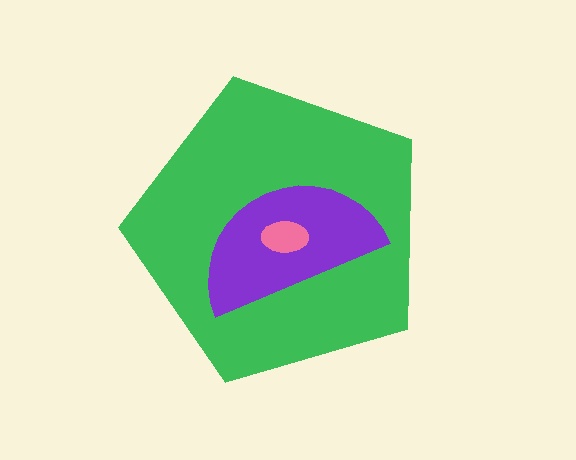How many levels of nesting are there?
3.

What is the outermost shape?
The green pentagon.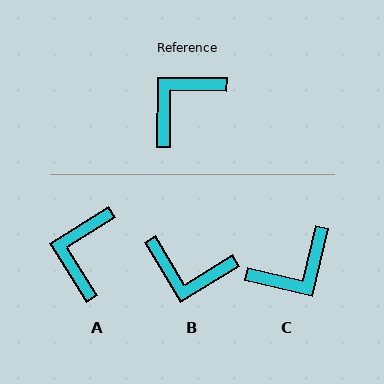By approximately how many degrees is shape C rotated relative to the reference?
Approximately 167 degrees counter-clockwise.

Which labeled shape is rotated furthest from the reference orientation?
C, about 167 degrees away.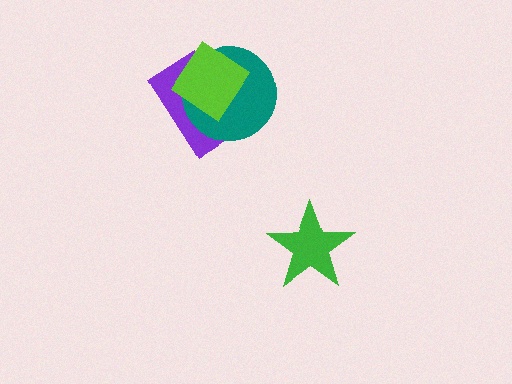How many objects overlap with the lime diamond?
2 objects overlap with the lime diamond.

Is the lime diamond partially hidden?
No, no other shape covers it.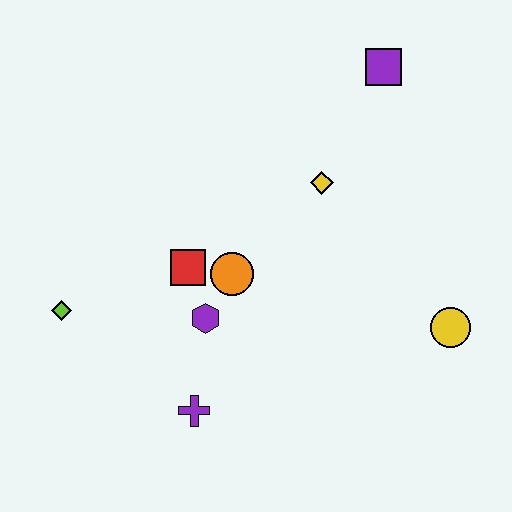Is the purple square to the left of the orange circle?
No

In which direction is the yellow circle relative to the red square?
The yellow circle is to the right of the red square.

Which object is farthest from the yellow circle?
The lime diamond is farthest from the yellow circle.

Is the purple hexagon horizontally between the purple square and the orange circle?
No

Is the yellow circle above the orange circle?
No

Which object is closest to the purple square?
The yellow diamond is closest to the purple square.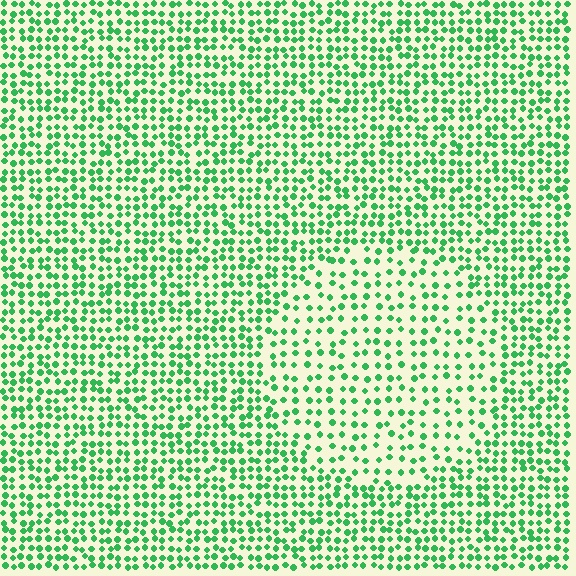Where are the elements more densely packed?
The elements are more densely packed outside the circle boundary.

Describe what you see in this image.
The image contains small green elements arranged at two different densities. A circle-shaped region is visible where the elements are less densely packed than the surrounding area.